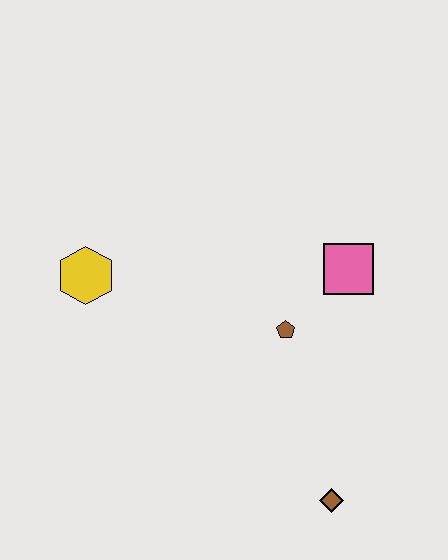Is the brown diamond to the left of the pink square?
Yes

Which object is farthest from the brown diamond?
The yellow hexagon is farthest from the brown diamond.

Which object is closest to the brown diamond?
The brown pentagon is closest to the brown diamond.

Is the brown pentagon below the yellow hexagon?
Yes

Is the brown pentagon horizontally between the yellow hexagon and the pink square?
Yes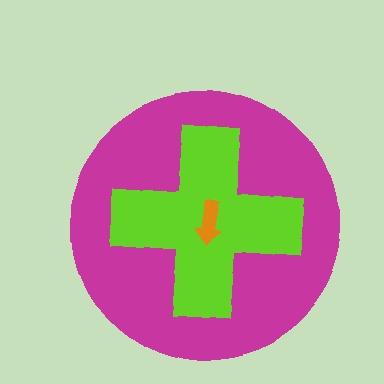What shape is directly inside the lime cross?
The orange arrow.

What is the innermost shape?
The orange arrow.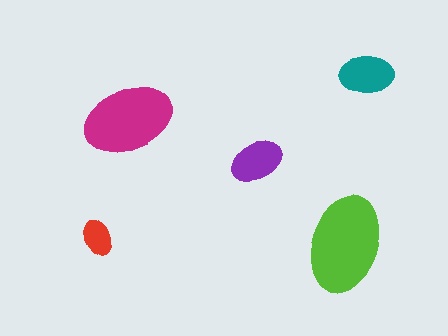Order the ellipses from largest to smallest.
the lime one, the magenta one, the teal one, the purple one, the red one.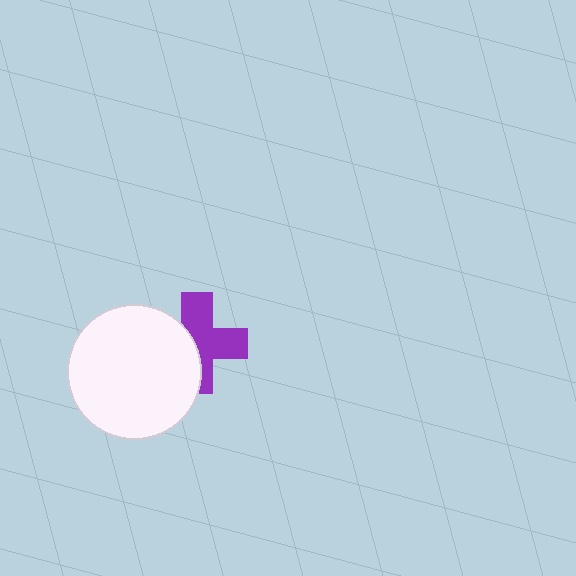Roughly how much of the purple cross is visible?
About half of it is visible (roughly 59%).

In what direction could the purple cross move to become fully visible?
The purple cross could move right. That would shift it out from behind the white circle entirely.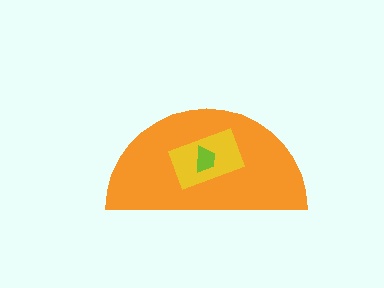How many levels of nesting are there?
3.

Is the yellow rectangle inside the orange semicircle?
Yes.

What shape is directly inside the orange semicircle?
The yellow rectangle.